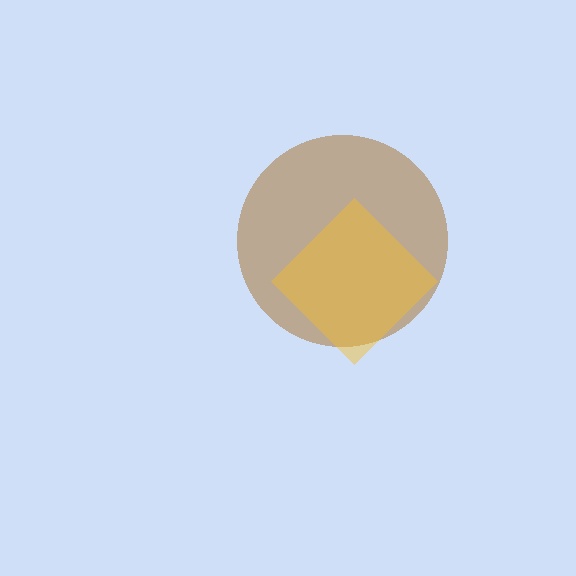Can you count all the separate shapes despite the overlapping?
Yes, there are 2 separate shapes.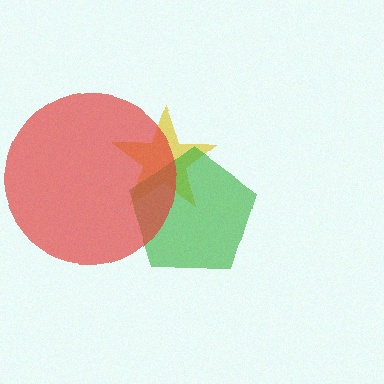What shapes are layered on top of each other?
The layered shapes are: a yellow star, a green pentagon, a red circle.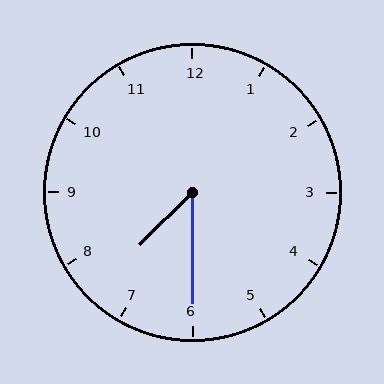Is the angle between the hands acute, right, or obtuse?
It is acute.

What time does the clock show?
7:30.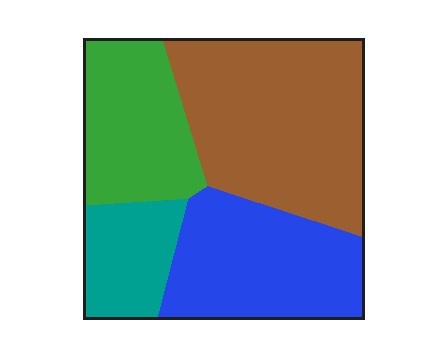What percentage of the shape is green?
Green covers roughly 20% of the shape.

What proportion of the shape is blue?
Blue takes up about one quarter (1/4) of the shape.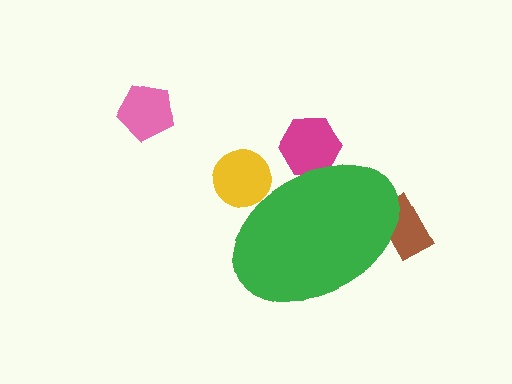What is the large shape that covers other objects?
A green ellipse.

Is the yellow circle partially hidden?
Yes, the yellow circle is partially hidden behind the green ellipse.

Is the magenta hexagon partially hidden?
Yes, the magenta hexagon is partially hidden behind the green ellipse.